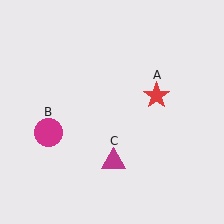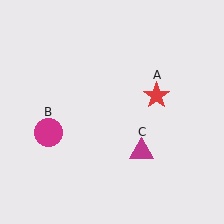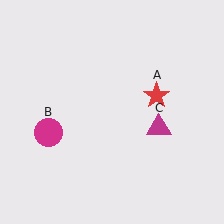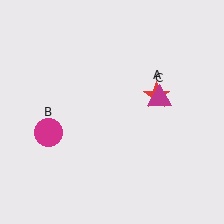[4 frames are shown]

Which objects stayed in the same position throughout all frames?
Red star (object A) and magenta circle (object B) remained stationary.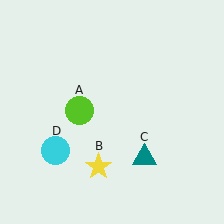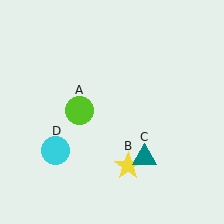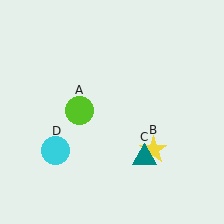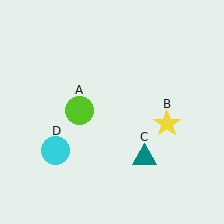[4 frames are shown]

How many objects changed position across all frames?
1 object changed position: yellow star (object B).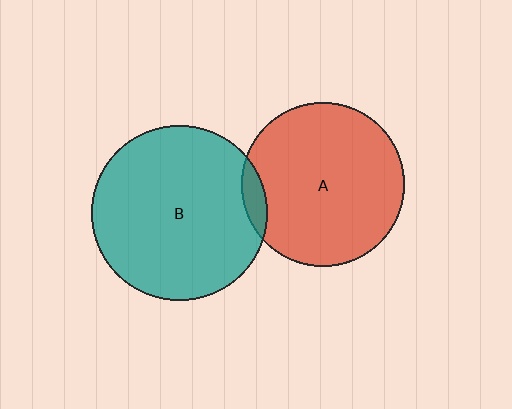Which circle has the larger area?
Circle B (teal).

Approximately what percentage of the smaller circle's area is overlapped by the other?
Approximately 5%.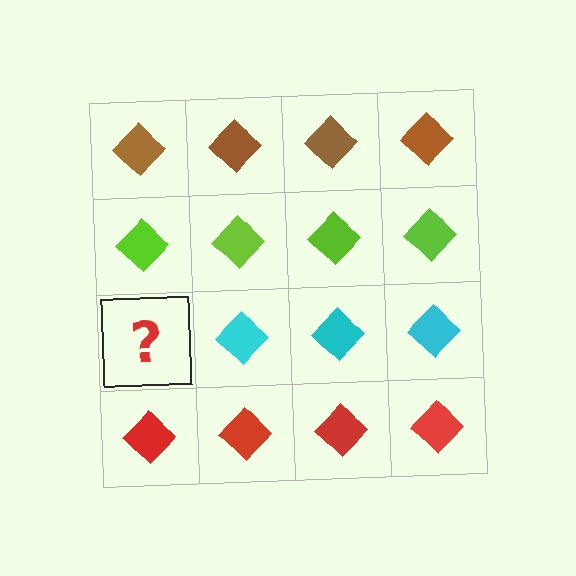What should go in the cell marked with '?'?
The missing cell should contain a cyan diamond.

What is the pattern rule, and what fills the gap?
The rule is that each row has a consistent color. The gap should be filled with a cyan diamond.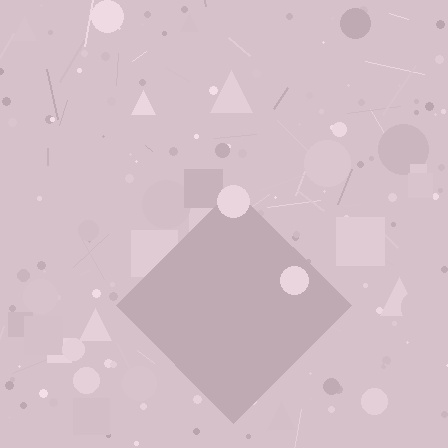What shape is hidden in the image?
A diamond is hidden in the image.